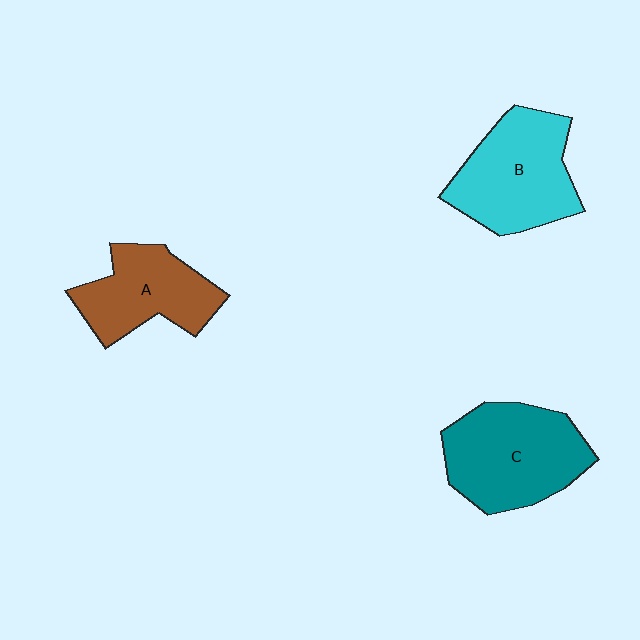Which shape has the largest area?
Shape C (teal).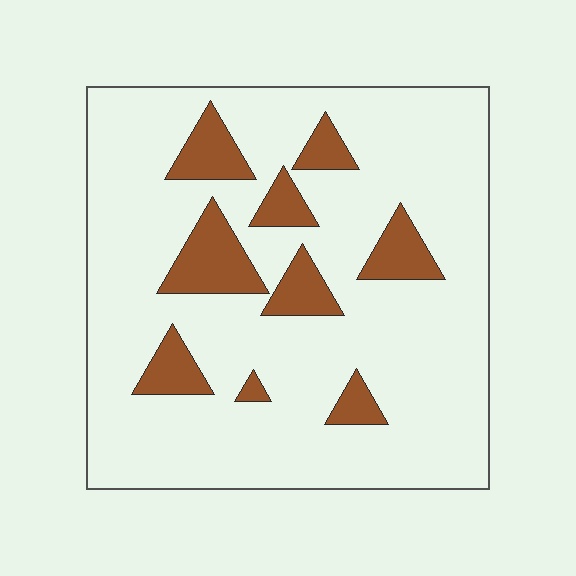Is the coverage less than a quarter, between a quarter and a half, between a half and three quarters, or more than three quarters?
Less than a quarter.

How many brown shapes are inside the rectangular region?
9.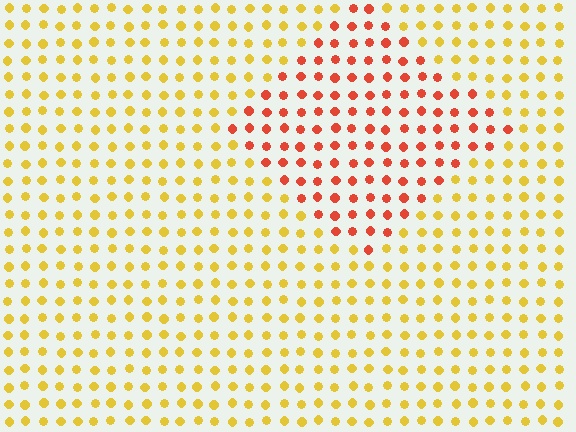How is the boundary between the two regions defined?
The boundary is defined purely by a slight shift in hue (about 44 degrees). Spacing, size, and orientation are identical on both sides.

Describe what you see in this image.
The image is filled with small yellow elements in a uniform arrangement. A diamond-shaped region is visible where the elements are tinted to a slightly different hue, forming a subtle color boundary.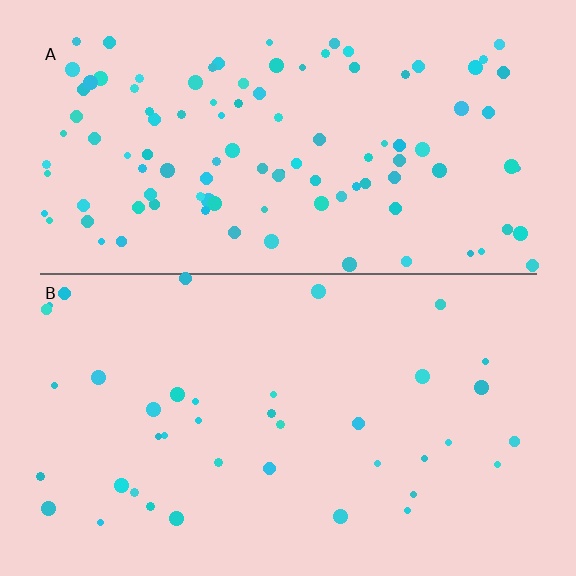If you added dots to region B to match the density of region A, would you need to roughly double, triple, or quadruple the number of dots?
Approximately triple.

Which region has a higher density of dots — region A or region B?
A (the top).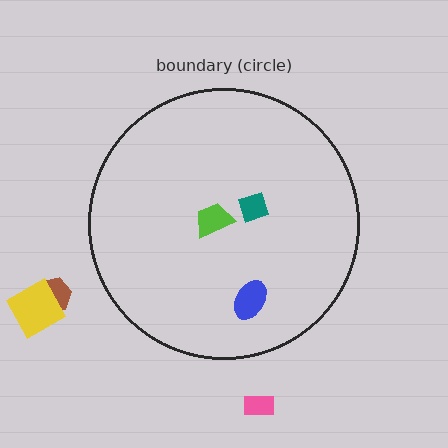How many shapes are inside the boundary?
3 inside, 3 outside.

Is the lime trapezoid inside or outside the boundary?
Inside.